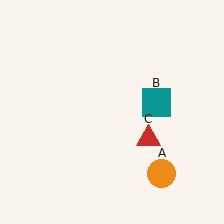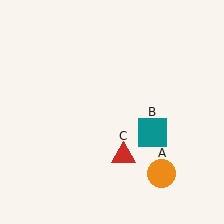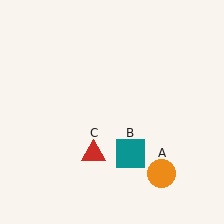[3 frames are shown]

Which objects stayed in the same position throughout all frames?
Orange circle (object A) remained stationary.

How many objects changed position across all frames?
2 objects changed position: teal square (object B), red triangle (object C).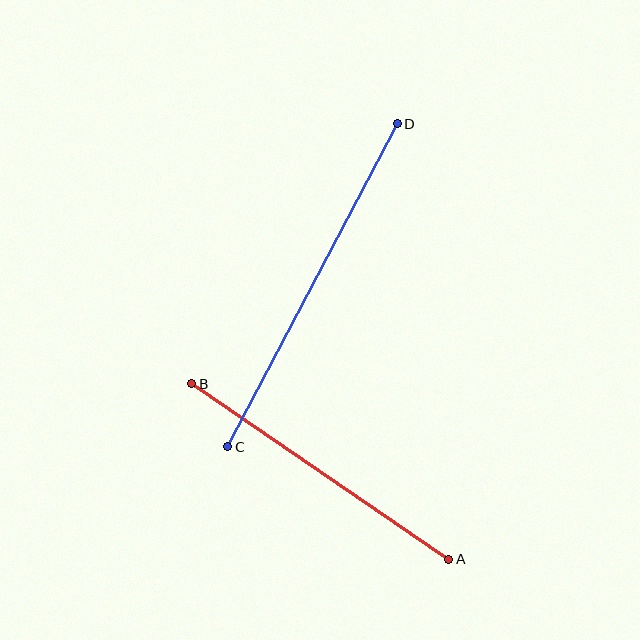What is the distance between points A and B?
The distance is approximately 311 pixels.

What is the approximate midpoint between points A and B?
The midpoint is at approximately (320, 472) pixels.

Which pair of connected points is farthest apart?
Points C and D are farthest apart.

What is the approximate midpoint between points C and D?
The midpoint is at approximately (313, 285) pixels.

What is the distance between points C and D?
The distance is approximately 365 pixels.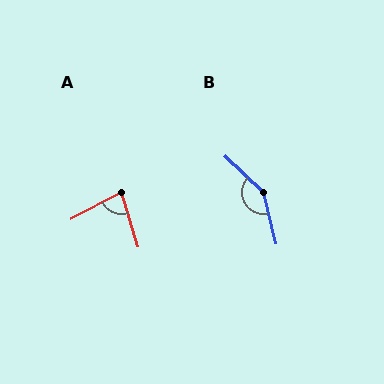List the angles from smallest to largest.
A (79°), B (146°).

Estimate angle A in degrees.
Approximately 79 degrees.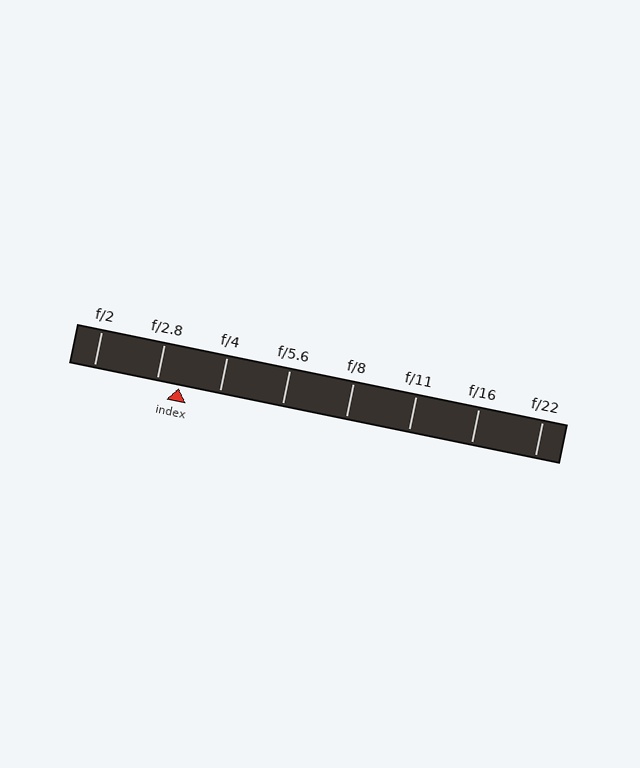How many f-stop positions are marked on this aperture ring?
There are 8 f-stop positions marked.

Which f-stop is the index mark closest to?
The index mark is closest to f/2.8.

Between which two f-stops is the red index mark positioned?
The index mark is between f/2.8 and f/4.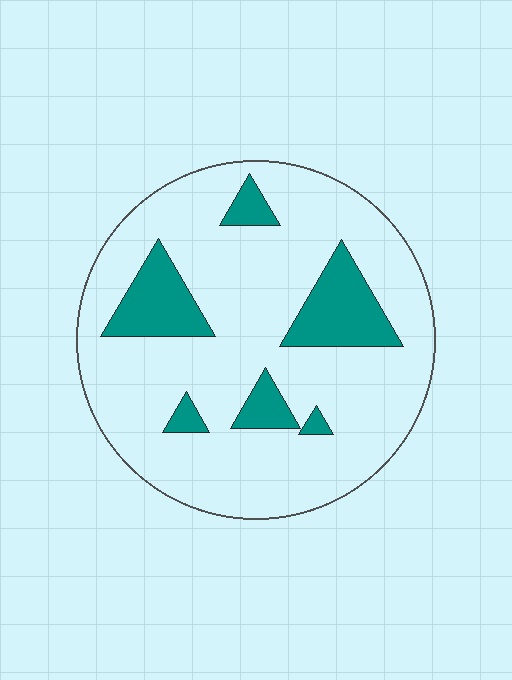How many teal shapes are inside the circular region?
6.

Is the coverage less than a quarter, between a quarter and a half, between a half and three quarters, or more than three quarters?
Less than a quarter.